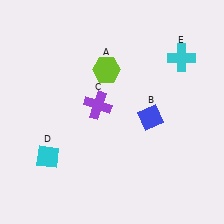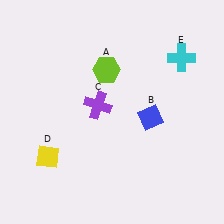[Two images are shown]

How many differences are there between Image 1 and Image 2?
There is 1 difference between the two images.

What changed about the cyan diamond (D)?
In Image 1, D is cyan. In Image 2, it changed to yellow.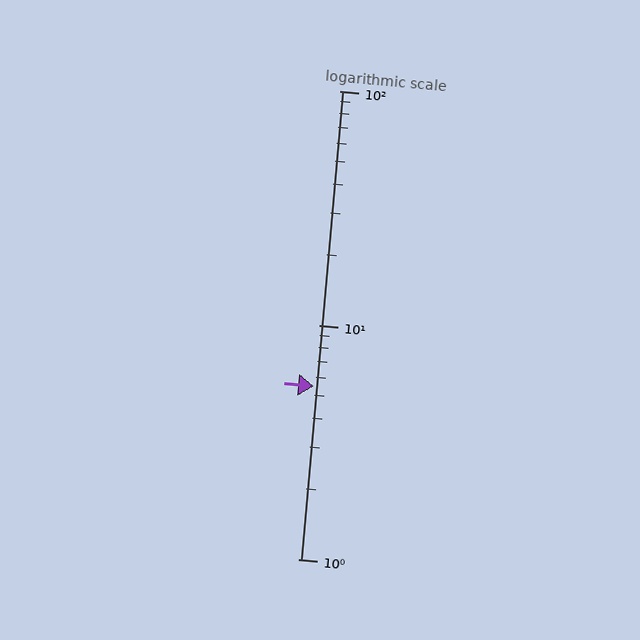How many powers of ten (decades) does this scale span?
The scale spans 2 decades, from 1 to 100.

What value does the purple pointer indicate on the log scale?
The pointer indicates approximately 5.5.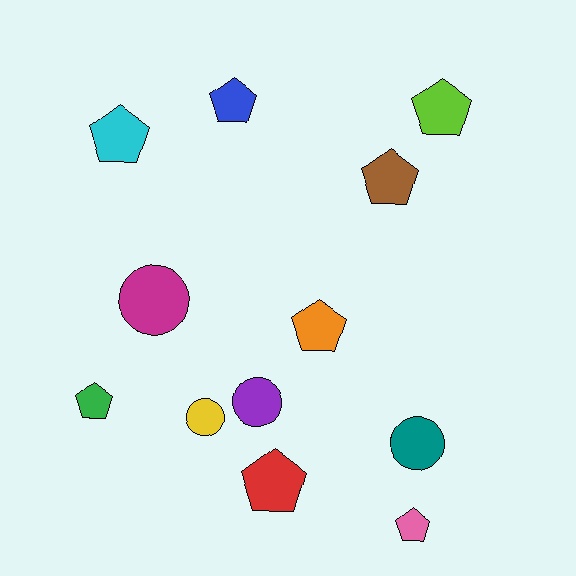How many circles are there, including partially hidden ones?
There are 4 circles.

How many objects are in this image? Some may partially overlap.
There are 12 objects.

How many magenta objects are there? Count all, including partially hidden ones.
There is 1 magenta object.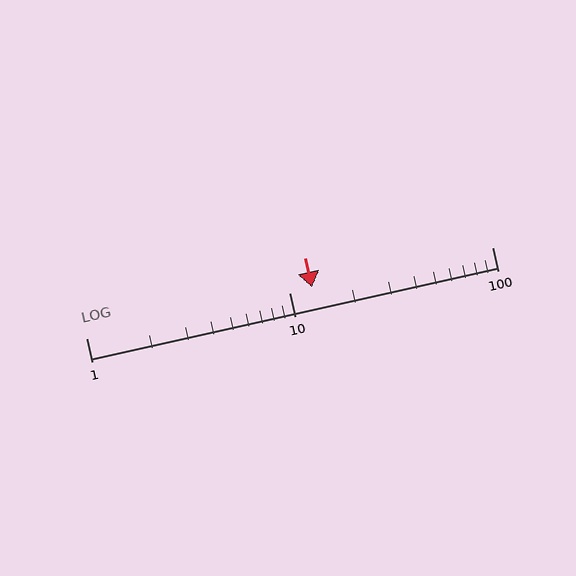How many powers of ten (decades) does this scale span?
The scale spans 2 decades, from 1 to 100.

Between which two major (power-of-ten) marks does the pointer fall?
The pointer is between 10 and 100.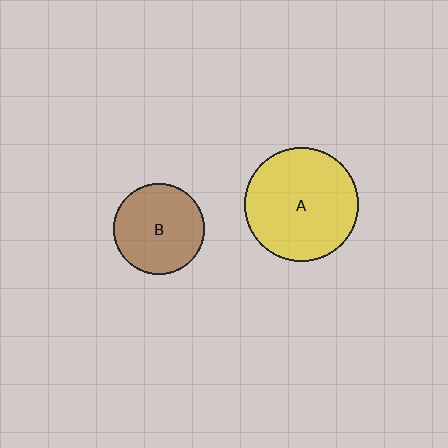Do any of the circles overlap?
No, none of the circles overlap.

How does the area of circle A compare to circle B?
Approximately 1.6 times.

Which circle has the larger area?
Circle A (yellow).